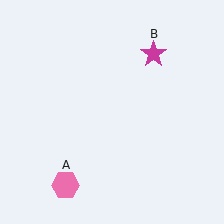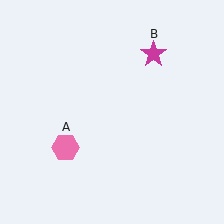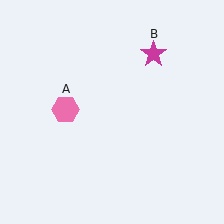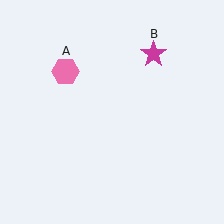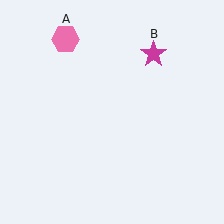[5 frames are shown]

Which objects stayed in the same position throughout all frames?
Magenta star (object B) remained stationary.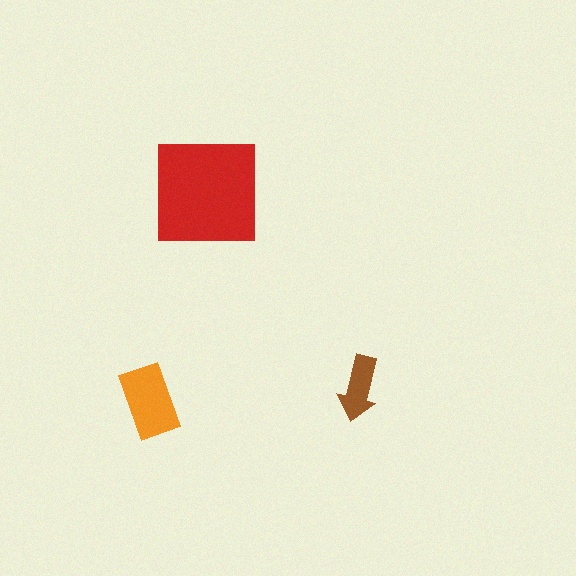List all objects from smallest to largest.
The brown arrow, the orange rectangle, the red square.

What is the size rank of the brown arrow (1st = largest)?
3rd.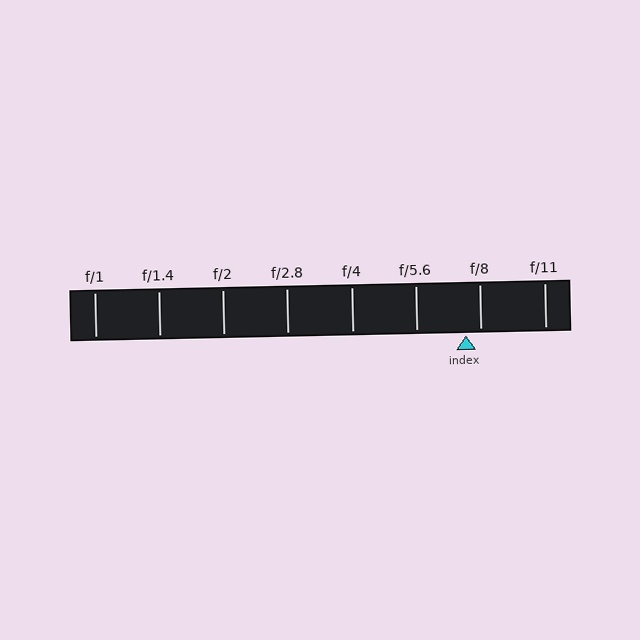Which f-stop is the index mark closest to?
The index mark is closest to f/8.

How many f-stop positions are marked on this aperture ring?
There are 8 f-stop positions marked.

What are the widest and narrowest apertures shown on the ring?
The widest aperture shown is f/1 and the narrowest is f/11.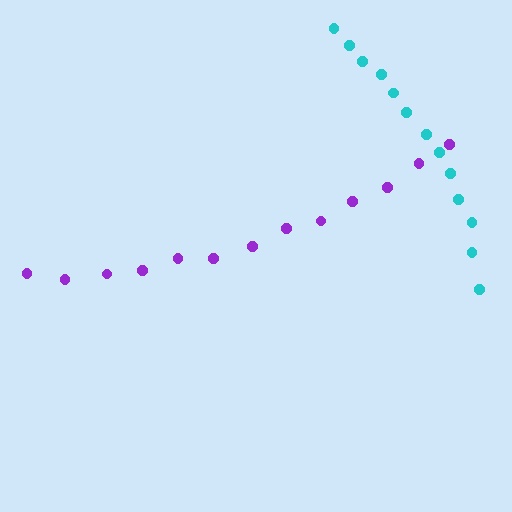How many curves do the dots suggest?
There are 2 distinct paths.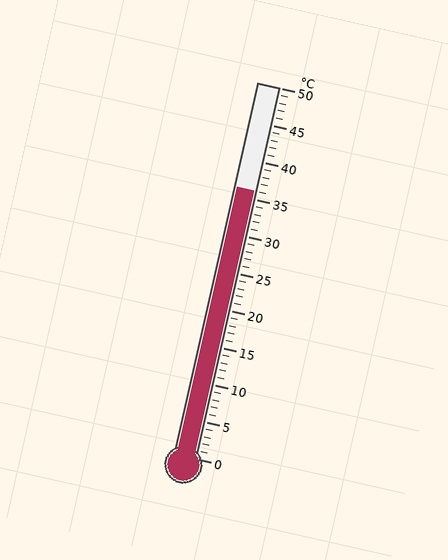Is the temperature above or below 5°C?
The temperature is above 5°C.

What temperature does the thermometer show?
The thermometer shows approximately 36°C.